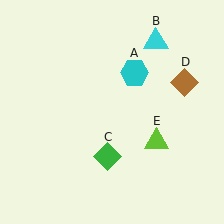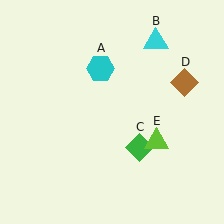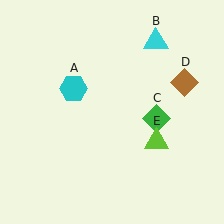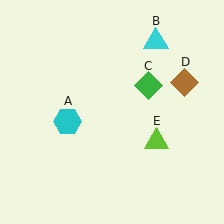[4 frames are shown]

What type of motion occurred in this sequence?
The cyan hexagon (object A), green diamond (object C) rotated counterclockwise around the center of the scene.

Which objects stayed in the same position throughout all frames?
Cyan triangle (object B) and brown diamond (object D) and lime triangle (object E) remained stationary.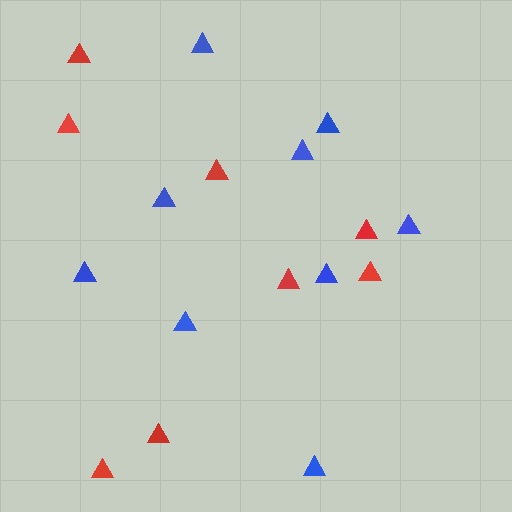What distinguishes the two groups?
There are 2 groups: one group of red triangles (8) and one group of blue triangles (9).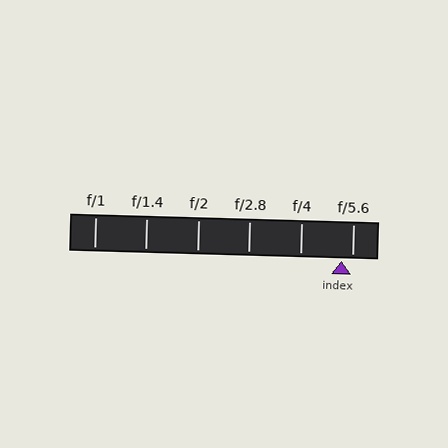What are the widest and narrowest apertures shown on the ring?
The widest aperture shown is f/1 and the narrowest is f/5.6.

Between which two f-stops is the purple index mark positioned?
The index mark is between f/4 and f/5.6.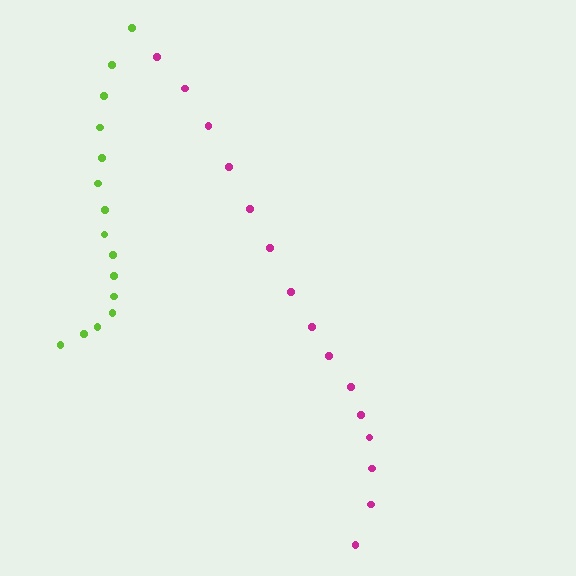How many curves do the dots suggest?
There are 2 distinct paths.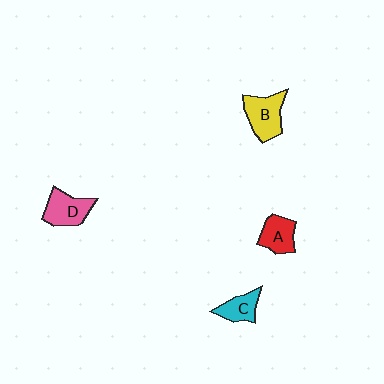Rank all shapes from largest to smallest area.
From largest to smallest: B (yellow), D (pink), A (red), C (cyan).